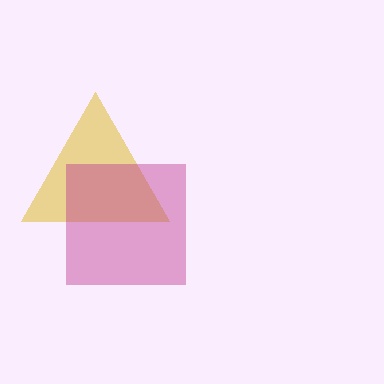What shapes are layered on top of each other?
The layered shapes are: a yellow triangle, a magenta square.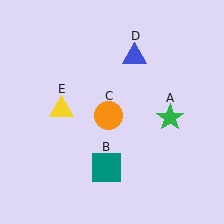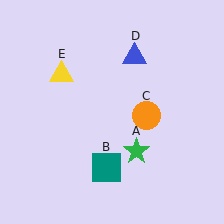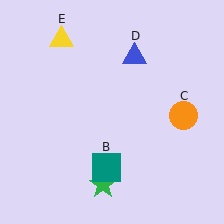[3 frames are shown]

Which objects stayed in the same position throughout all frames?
Teal square (object B) and blue triangle (object D) remained stationary.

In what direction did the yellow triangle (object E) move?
The yellow triangle (object E) moved up.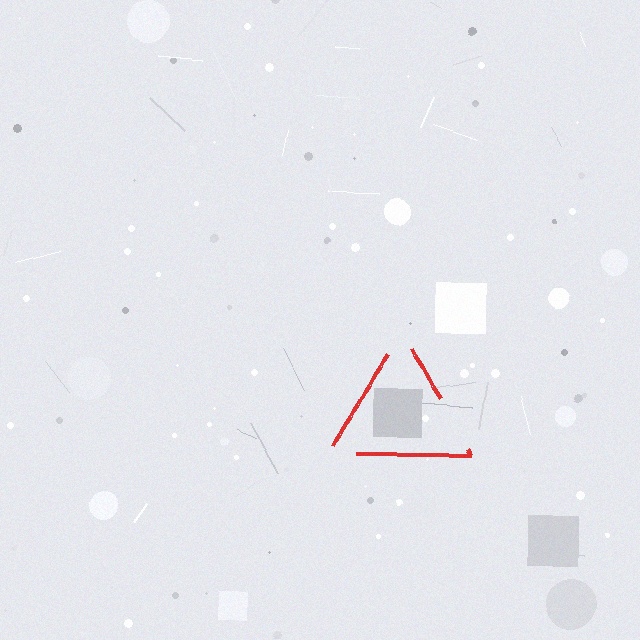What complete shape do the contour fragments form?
The contour fragments form a triangle.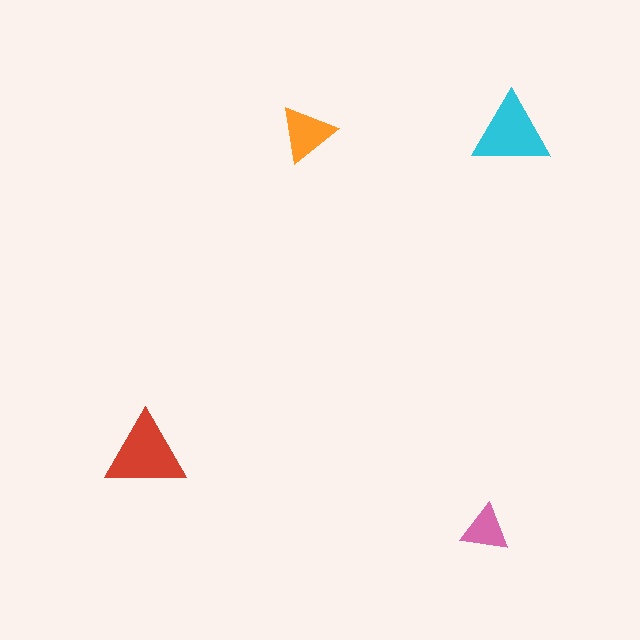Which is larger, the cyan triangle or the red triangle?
The red one.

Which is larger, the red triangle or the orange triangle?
The red one.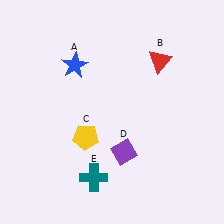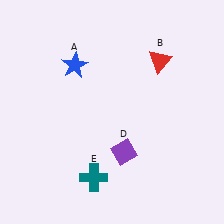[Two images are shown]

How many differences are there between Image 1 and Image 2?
There is 1 difference between the two images.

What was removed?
The yellow pentagon (C) was removed in Image 2.